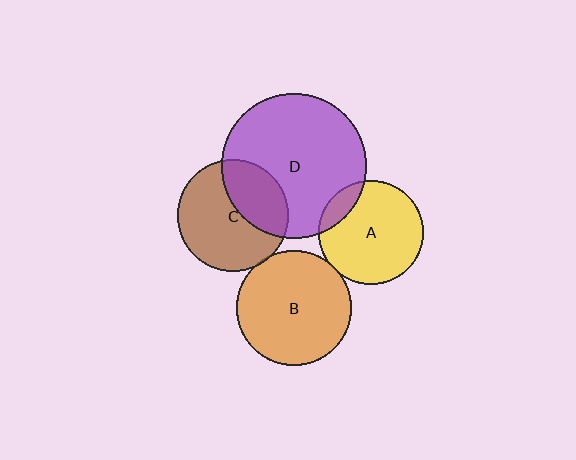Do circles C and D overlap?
Yes.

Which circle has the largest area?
Circle D (purple).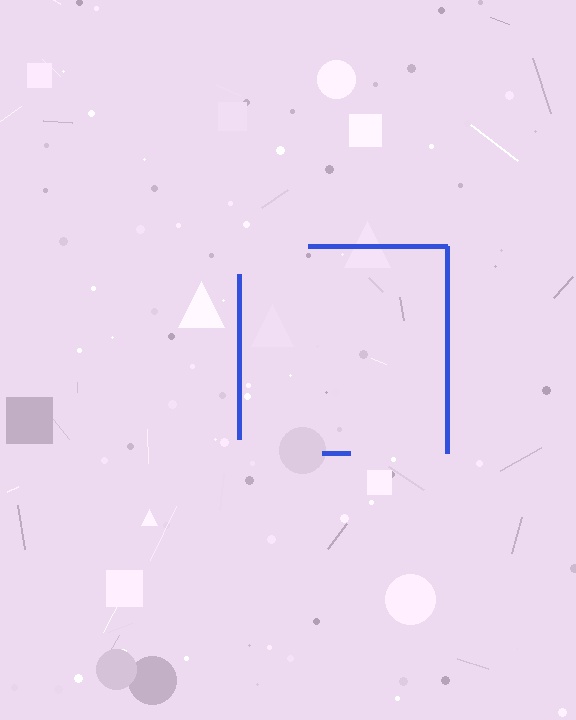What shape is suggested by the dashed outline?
The dashed outline suggests a square.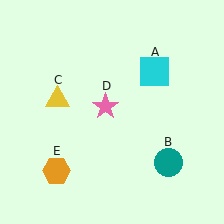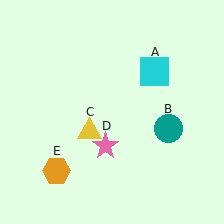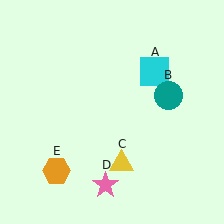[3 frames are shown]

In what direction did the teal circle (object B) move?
The teal circle (object B) moved up.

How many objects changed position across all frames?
3 objects changed position: teal circle (object B), yellow triangle (object C), pink star (object D).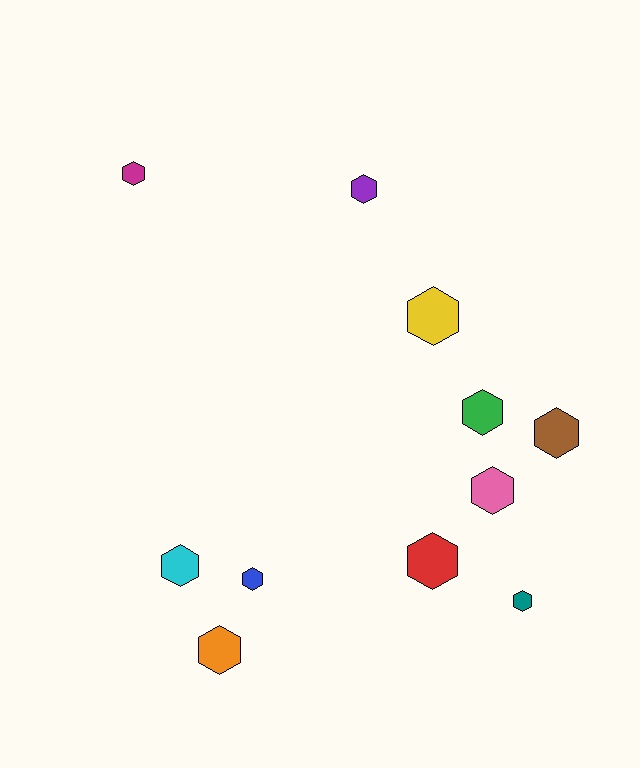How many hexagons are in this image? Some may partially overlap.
There are 11 hexagons.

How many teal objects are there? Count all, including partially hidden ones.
There is 1 teal object.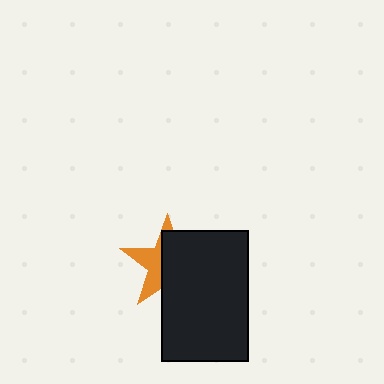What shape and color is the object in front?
The object in front is a black rectangle.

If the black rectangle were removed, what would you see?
You would see the complete orange star.